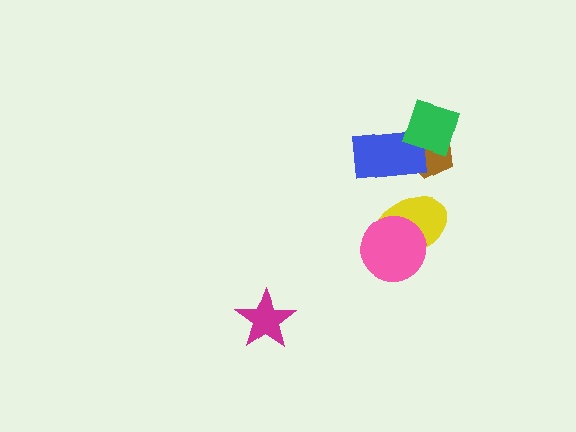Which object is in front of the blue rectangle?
The green diamond is in front of the blue rectangle.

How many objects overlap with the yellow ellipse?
1 object overlaps with the yellow ellipse.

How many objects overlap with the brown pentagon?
2 objects overlap with the brown pentagon.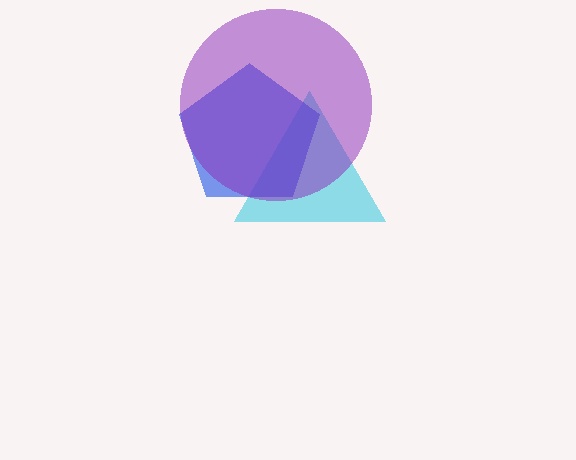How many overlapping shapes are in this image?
There are 3 overlapping shapes in the image.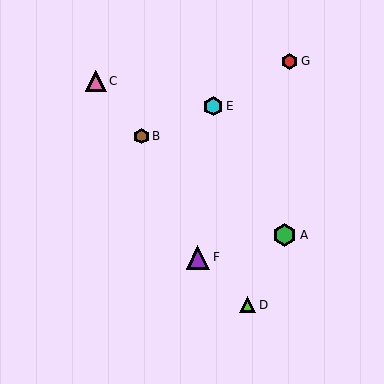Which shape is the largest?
The green hexagon (labeled A) is the largest.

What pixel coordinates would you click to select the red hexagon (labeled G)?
Click at (290, 61) to select the red hexagon G.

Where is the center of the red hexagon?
The center of the red hexagon is at (290, 61).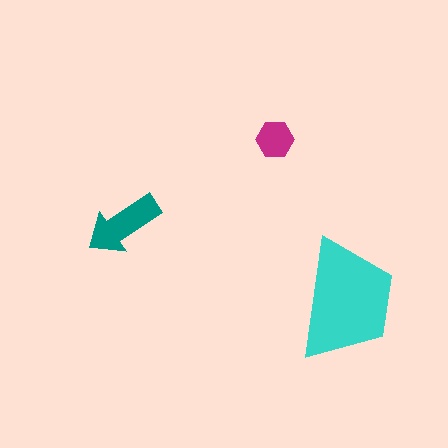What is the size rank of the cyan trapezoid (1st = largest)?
1st.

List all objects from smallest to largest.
The magenta hexagon, the teal arrow, the cyan trapezoid.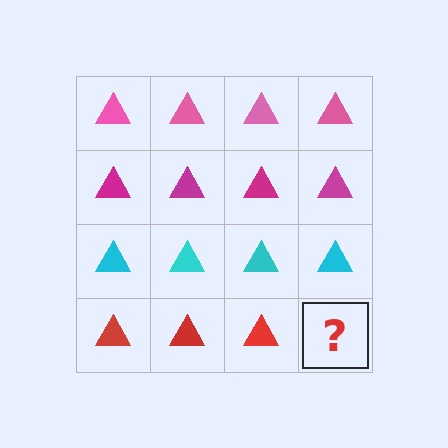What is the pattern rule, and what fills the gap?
The rule is that each row has a consistent color. The gap should be filled with a red triangle.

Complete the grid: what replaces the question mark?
The question mark should be replaced with a red triangle.